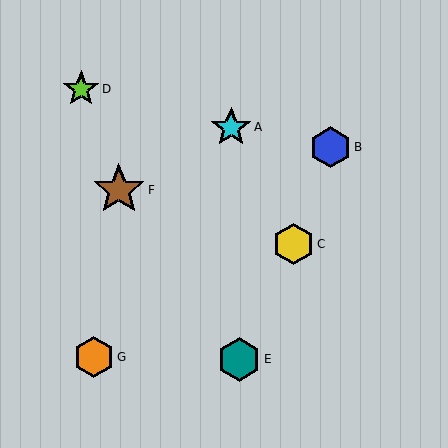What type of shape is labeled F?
Shape F is a brown star.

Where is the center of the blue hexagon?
The center of the blue hexagon is at (330, 147).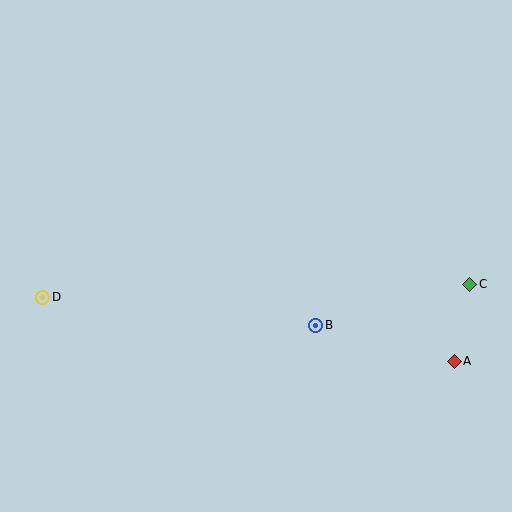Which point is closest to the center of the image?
Point B at (316, 325) is closest to the center.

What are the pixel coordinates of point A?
Point A is at (454, 361).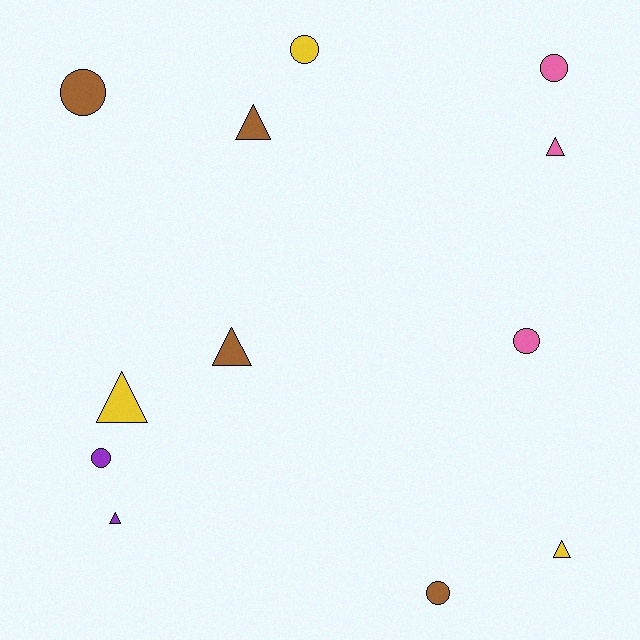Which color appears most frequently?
Brown, with 4 objects.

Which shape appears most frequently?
Circle, with 6 objects.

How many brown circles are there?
There are 2 brown circles.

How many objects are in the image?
There are 12 objects.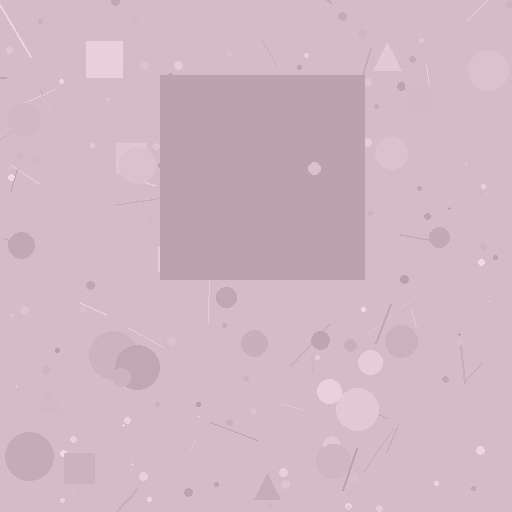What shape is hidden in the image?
A square is hidden in the image.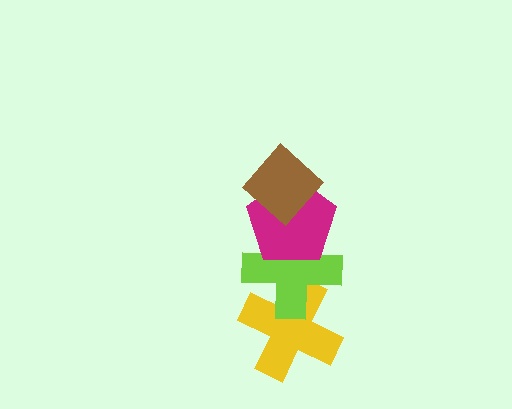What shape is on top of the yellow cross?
The lime cross is on top of the yellow cross.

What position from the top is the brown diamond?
The brown diamond is 1st from the top.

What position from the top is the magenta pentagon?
The magenta pentagon is 2nd from the top.